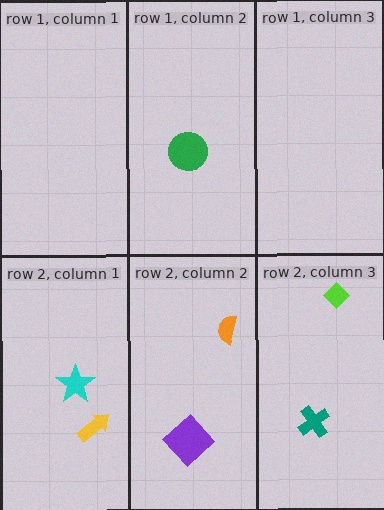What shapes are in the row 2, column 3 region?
The teal cross, the lime diamond.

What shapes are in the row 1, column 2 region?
The green circle.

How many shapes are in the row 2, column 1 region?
2.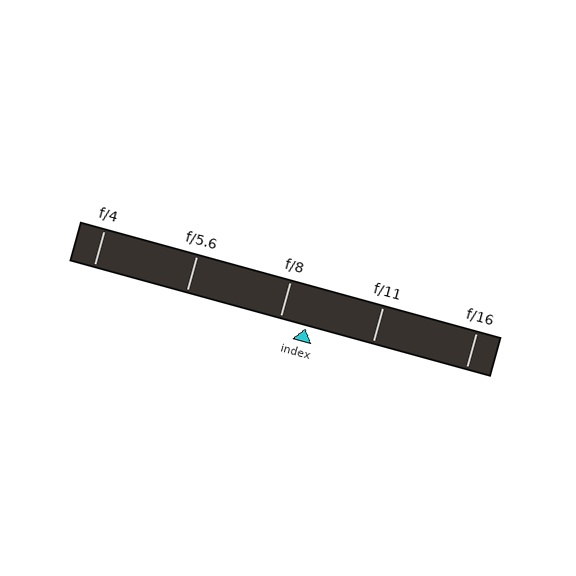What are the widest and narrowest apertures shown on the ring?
The widest aperture shown is f/4 and the narrowest is f/16.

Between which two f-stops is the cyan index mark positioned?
The index mark is between f/8 and f/11.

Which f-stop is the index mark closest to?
The index mark is closest to f/8.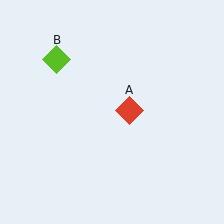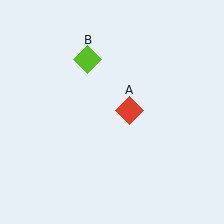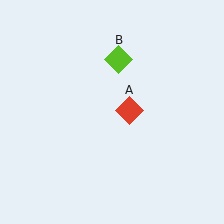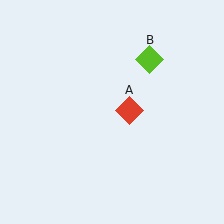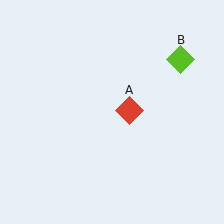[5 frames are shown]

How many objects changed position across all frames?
1 object changed position: lime diamond (object B).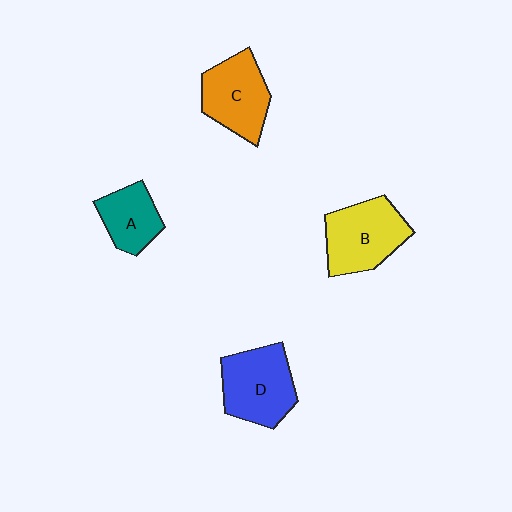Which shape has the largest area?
Shape B (yellow).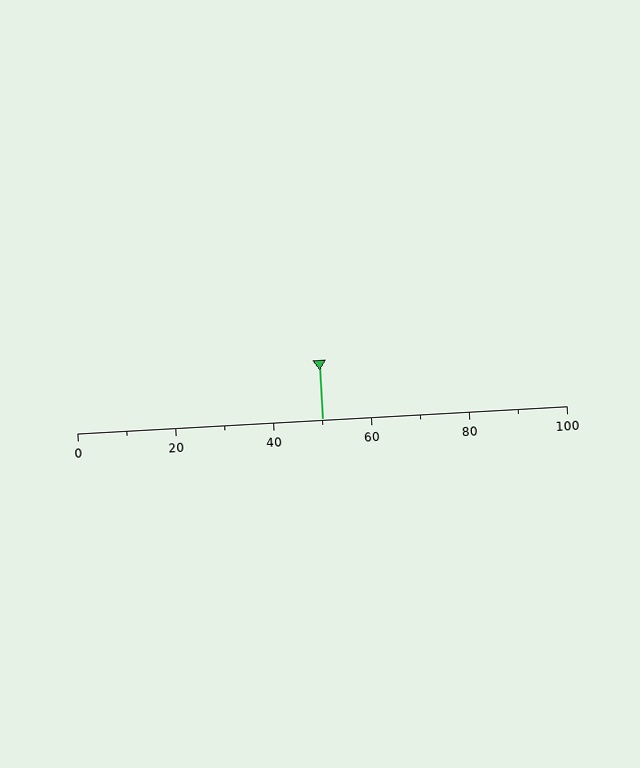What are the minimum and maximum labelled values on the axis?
The axis runs from 0 to 100.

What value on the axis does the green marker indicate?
The marker indicates approximately 50.